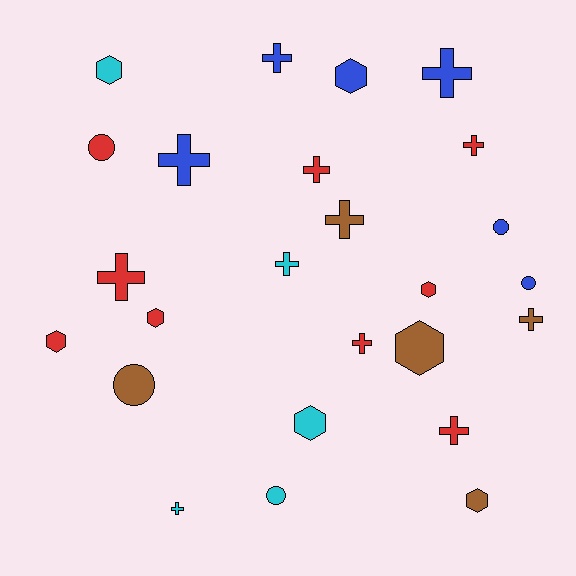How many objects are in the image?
There are 25 objects.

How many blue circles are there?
There are 2 blue circles.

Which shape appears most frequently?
Cross, with 12 objects.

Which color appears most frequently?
Red, with 9 objects.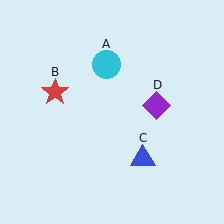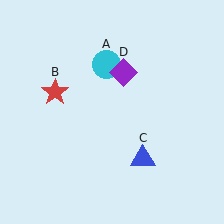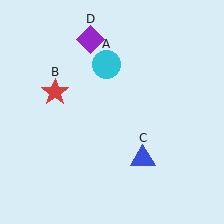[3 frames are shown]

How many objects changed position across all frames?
1 object changed position: purple diamond (object D).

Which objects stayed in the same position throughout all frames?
Cyan circle (object A) and red star (object B) and blue triangle (object C) remained stationary.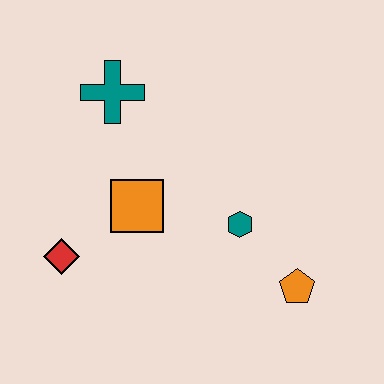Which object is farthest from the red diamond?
The orange pentagon is farthest from the red diamond.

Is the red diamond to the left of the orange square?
Yes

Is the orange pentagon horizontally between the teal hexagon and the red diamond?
No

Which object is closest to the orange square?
The red diamond is closest to the orange square.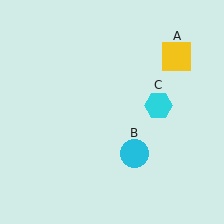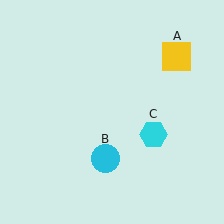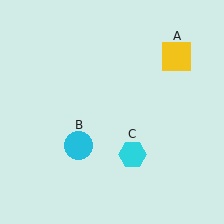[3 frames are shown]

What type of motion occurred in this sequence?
The cyan circle (object B), cyan hexagon (object C) rotated clockwise around the center of the scene.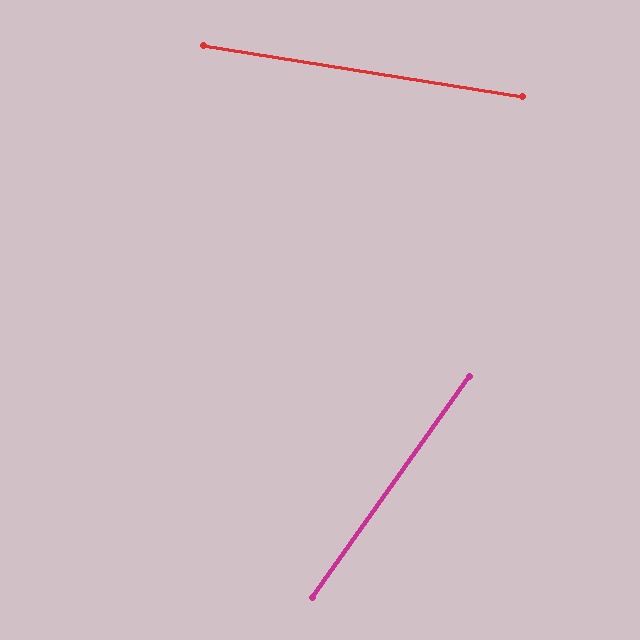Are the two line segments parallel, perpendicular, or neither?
Neither parallel nor perpendicular — they differ by about 64°.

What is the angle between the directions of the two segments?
Approximately 64 degrees.